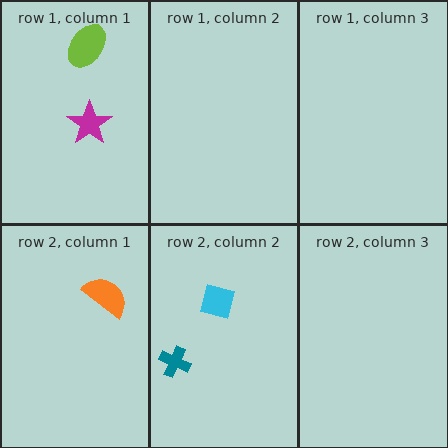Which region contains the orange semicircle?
The row 2, column 1 region.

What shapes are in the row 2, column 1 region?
The orange semicircle.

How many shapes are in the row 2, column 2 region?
2.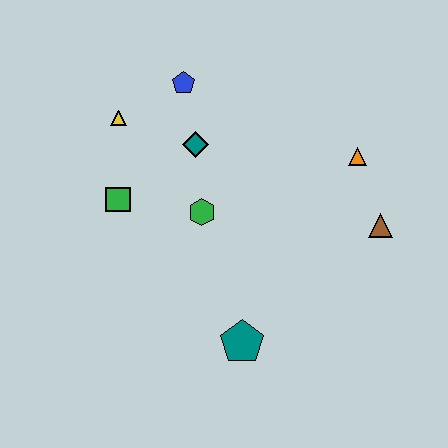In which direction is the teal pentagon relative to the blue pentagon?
The teal pentagon is below the blue pentagon.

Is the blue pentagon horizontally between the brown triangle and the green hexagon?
No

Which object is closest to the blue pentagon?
The teal diamond is closest to the blue pentagon.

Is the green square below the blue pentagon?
Yes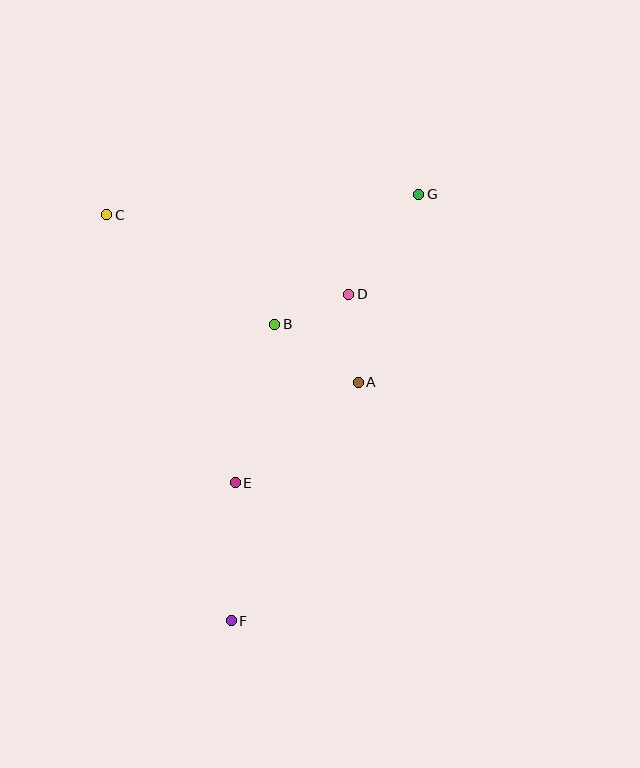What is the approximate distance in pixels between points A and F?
The distance between A and F is approximately 270 pixels.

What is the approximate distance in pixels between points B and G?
The distance between B and G is approximately 194 pixels.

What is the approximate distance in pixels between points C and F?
The distance between C and F is approximately 424 pixels.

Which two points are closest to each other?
Points B and D are closest to each other.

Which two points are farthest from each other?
Points F and G are farthest from each other.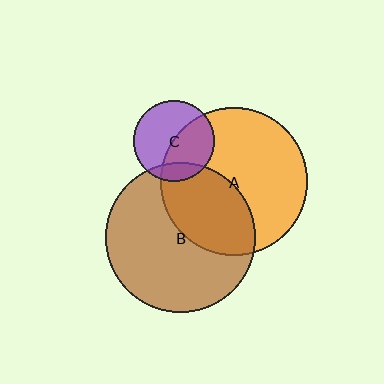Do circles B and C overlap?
Yes.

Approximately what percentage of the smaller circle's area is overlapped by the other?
Approximately 15%.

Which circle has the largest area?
Circle B (brown).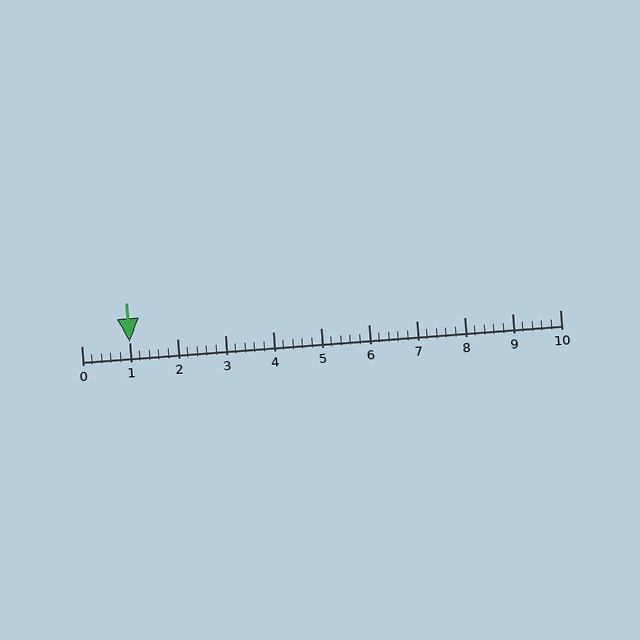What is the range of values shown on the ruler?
The ruler shows values from 0 to 10.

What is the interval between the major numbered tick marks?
The major tick marks are spaced 1 units apart.